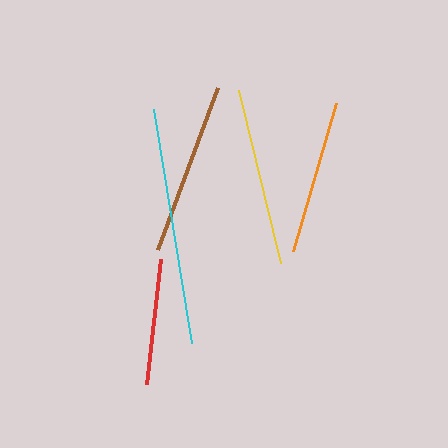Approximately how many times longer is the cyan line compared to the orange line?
The cyan line is approximately 1.5 times the length of the orange line.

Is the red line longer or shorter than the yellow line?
The yellow line is longer than the red line.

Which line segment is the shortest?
The red line is the shortest at approximately 126 pixels.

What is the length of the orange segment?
The orange segment is approximately 154 pixels long.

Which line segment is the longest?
The cyan line is the longest at approximately 237 pixels.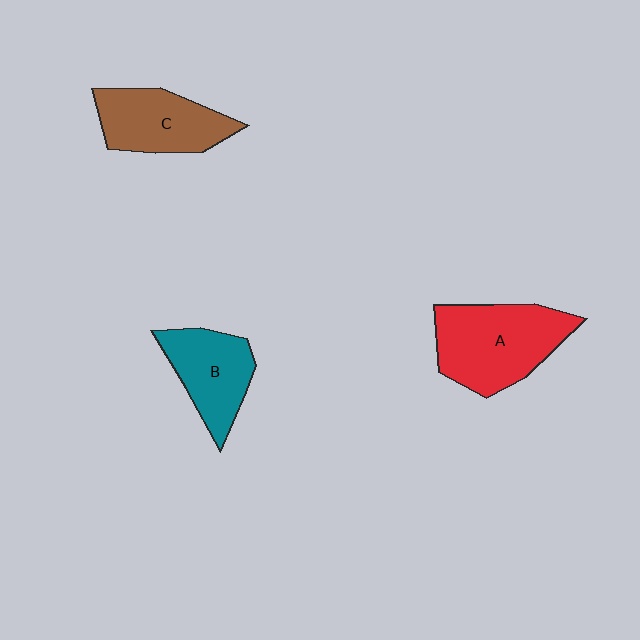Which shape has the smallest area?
Shape B (teal).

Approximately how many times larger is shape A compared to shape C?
Approximately 1.3 times.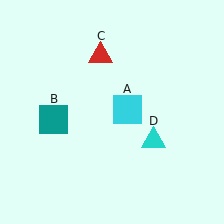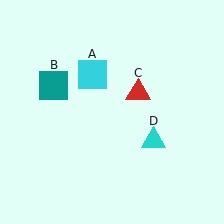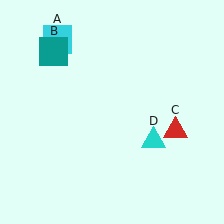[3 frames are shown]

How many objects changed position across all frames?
3 objects changed position: cyan square (object A), teal square (object B), red triangle (object C).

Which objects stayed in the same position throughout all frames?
Cyan triangle (object D) remained stationary.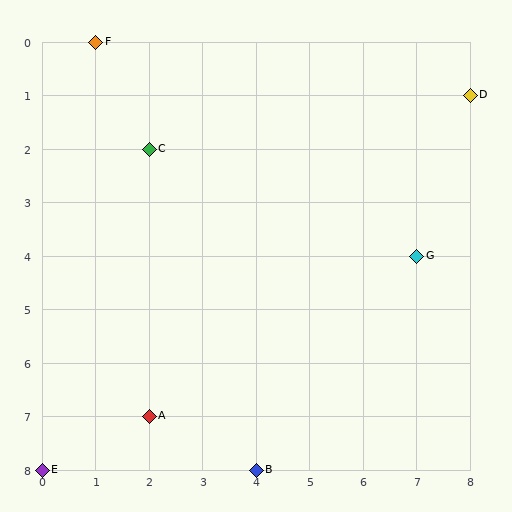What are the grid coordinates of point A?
Point A is at grid coordinates (2, 7).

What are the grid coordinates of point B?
Point B is at grid coordinates (4, 8).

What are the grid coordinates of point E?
Point E is at grid coordinates (0, 8).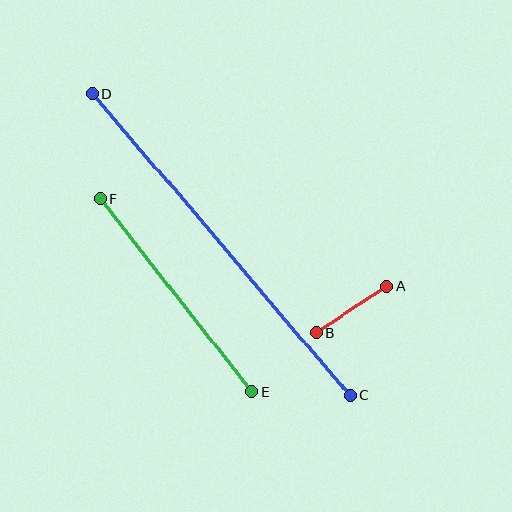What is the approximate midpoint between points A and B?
The midpoint is at approximately (352, 309) pixels.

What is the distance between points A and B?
The distance is approximately 84 pixels.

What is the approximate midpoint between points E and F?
The midpoint is at approximately (176, 295) pixels.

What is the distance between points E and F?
The distance is approximately 245 pixels.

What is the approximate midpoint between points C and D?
The midpoint is at approximately (221, 245) pixels.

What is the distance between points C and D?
The distance is approximately 397 pixels.